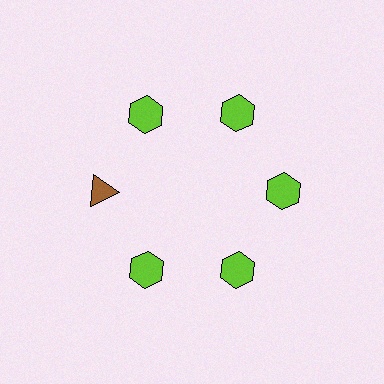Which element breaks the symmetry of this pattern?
The brown triangle at roughly the 9 o'clock position breaks the symmetry. All other shapes are lime hexagons.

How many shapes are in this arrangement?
There are 6 shapes arranged in a ring pattern.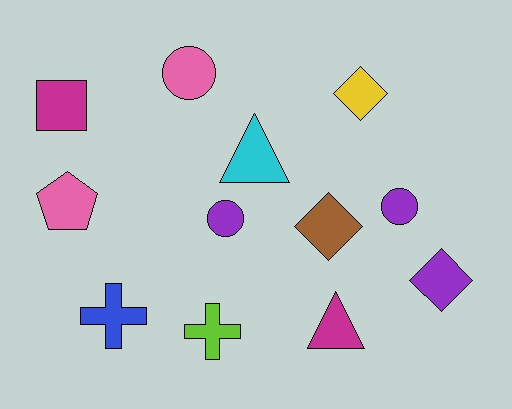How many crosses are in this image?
There are 2 crosses.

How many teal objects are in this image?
There are no teal objects.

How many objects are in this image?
There are 12 objects.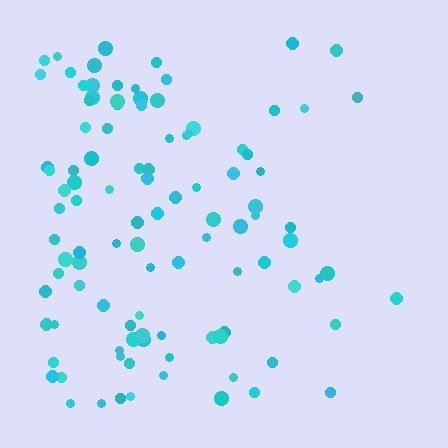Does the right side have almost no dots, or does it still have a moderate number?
Still a moderate number, just noticeably fewer than the left.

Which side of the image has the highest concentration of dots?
The left.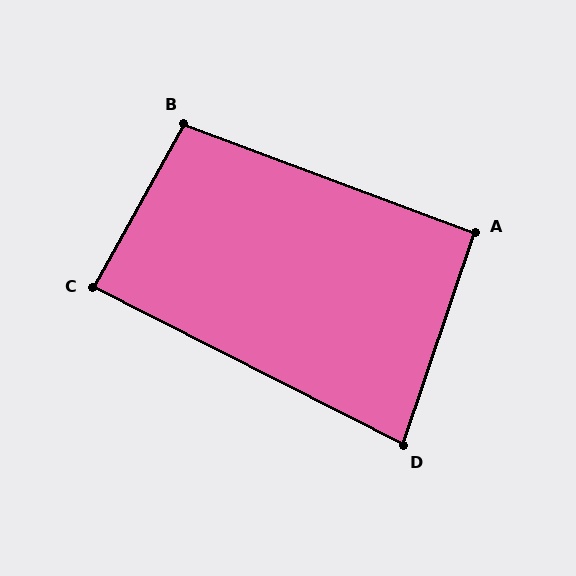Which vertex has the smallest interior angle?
D, at approximately 82 degrees.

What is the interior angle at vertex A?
Approximately 92 degrees (approximately right).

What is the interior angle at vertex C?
Approximately 88 degrees (approximately right).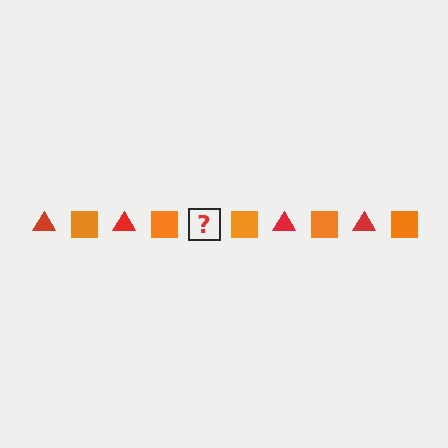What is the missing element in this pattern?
The missing element is a red triangle.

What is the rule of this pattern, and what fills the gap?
The rule is that the pattern alternates between red triangle and orange square. The gap should be filled with a red triangle.